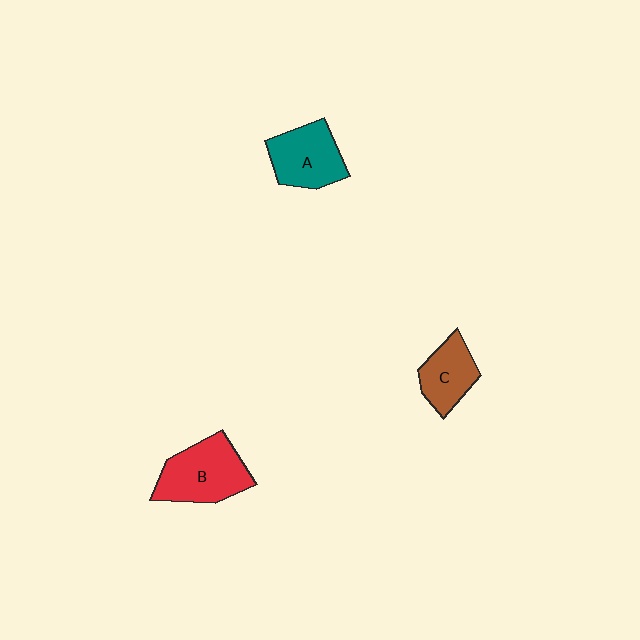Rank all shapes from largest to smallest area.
From largest to smallest: B (red), A (teal), C (brown).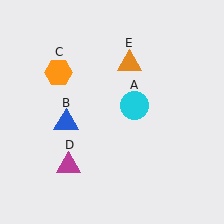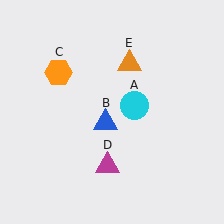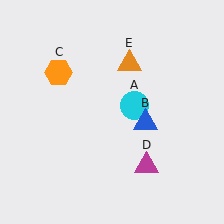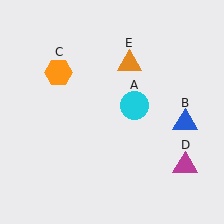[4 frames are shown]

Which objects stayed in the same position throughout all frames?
Cyan circle (object A) and orange hexagon (object C) and orange triangle (object E) remained stationary.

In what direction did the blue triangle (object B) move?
The blue triangle (object B) moved right.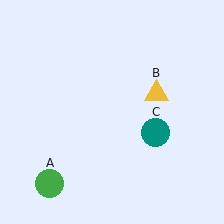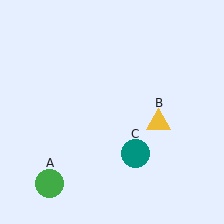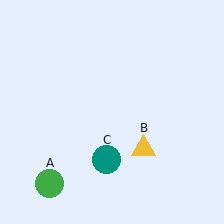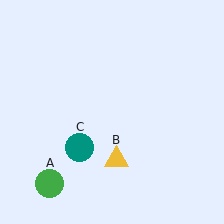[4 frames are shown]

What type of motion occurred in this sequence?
The yellow triangle (object B), teal circle (object C) rotated clockwise around the center of the scene.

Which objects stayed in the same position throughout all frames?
Green circle (object A) remained stationary.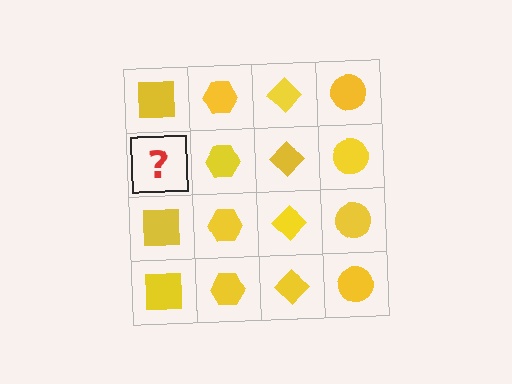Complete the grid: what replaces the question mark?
The question mark should be replaced with a yellow square.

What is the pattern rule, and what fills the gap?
The rule is that each column has a consistent shape. The gap should be filled with a yellow square.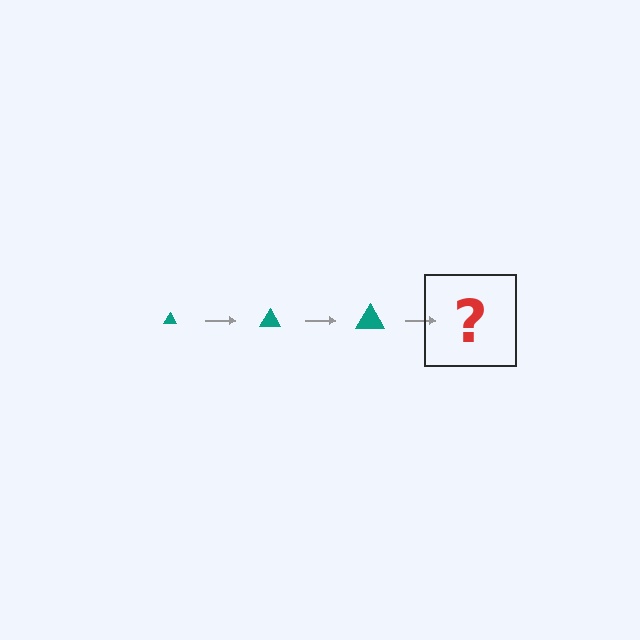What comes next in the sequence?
The next element should be a teal triangle, larger than the previous one.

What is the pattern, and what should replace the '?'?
The pattern is that the triangle gets progressively larger each step. The '?' should be a teal triangle, larger than the previous one.